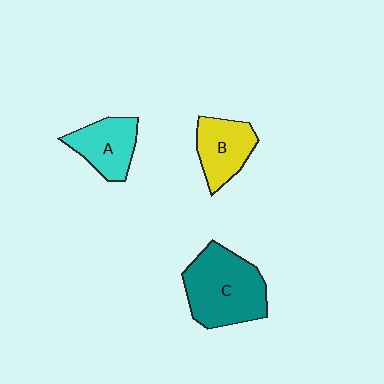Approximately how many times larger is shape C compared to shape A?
Approximately 1.7 times.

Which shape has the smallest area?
Shape A (cyan).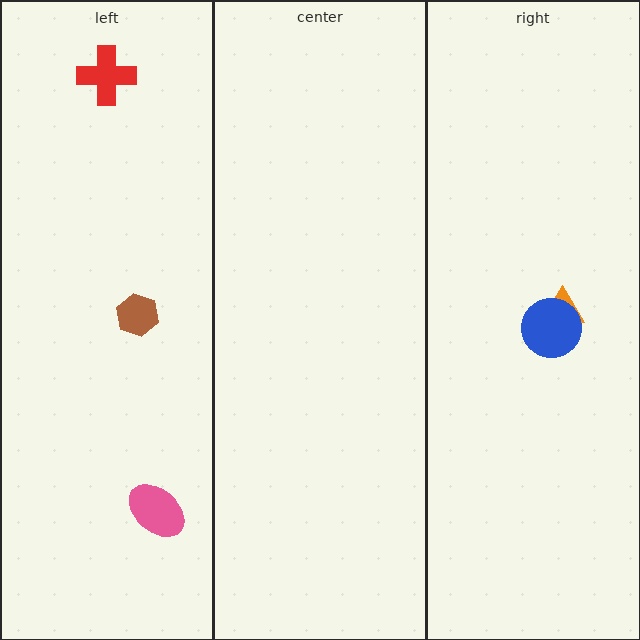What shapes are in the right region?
The orange triangle, the blue circle.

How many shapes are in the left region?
3.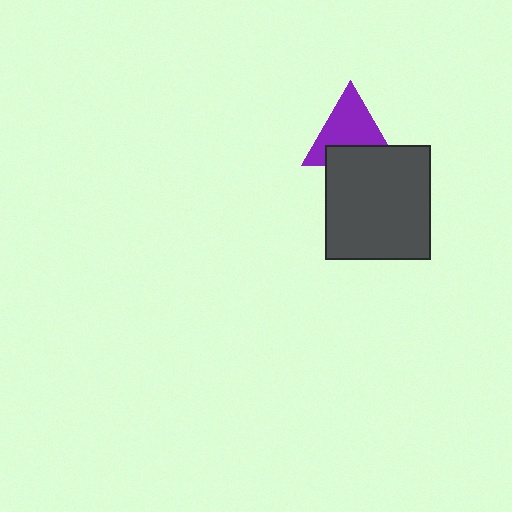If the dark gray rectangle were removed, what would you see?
You would see the complete purple triangle.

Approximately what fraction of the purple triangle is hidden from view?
Roughly 32% of the purple triangle is hidden behind the dark gray rectangle.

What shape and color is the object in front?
The object in front is a dark gray rectangle.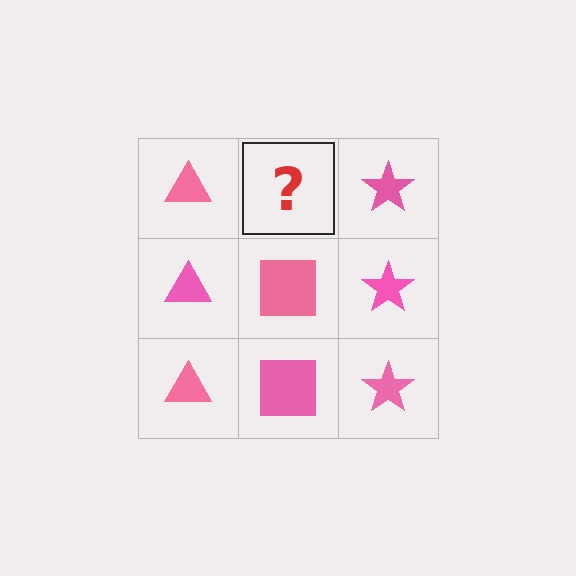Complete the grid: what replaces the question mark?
The question mark should be replaced with a pink square.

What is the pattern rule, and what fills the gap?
The rule is that each column has a consistent shape. The gap should be filled with a pink square.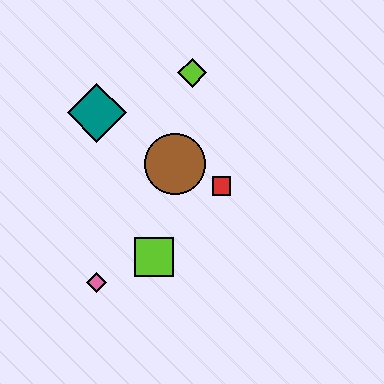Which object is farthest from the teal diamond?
The pink diamond is farthest from the teal diamond.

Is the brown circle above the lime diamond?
No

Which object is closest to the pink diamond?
The lime square is closest to the pink diamond.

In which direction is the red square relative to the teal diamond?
The red square is to the right of the teal diamond.